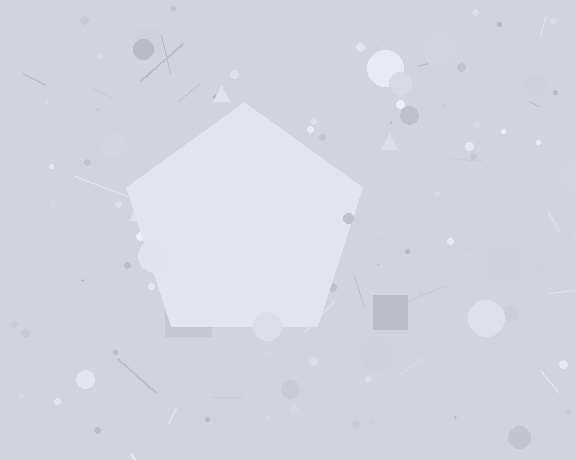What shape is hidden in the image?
A pentagon is hidden in the image.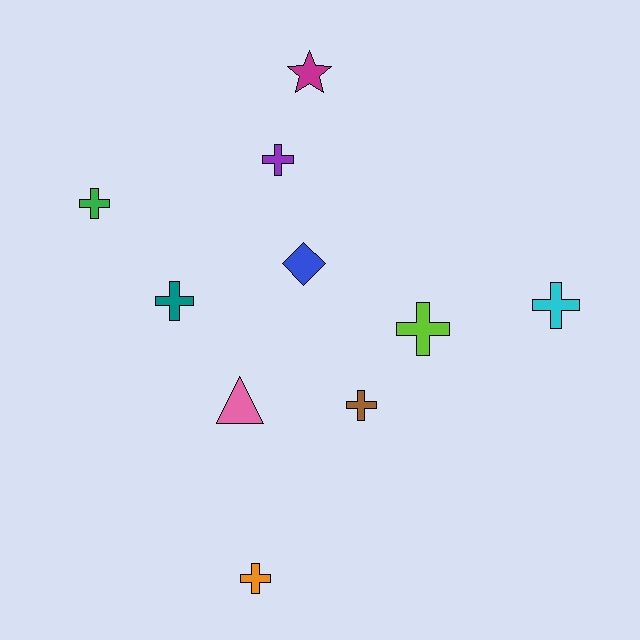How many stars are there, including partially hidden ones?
There is 1 star.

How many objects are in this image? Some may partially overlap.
There are 10 objects.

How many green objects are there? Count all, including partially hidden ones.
There is 1 green object.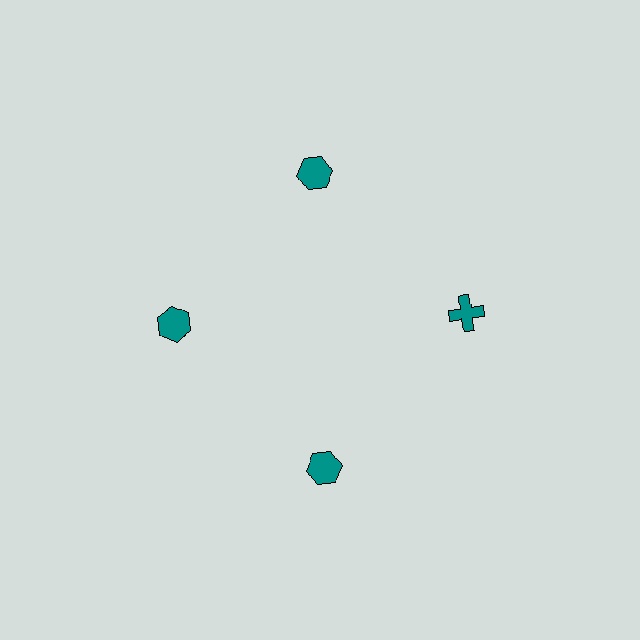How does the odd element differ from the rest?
It has a different shape: cross instead of hexagon.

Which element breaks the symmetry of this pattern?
The teal cross at roughly the 3 o'clock position breaks the symmetry. All other shapes are teal hexagons.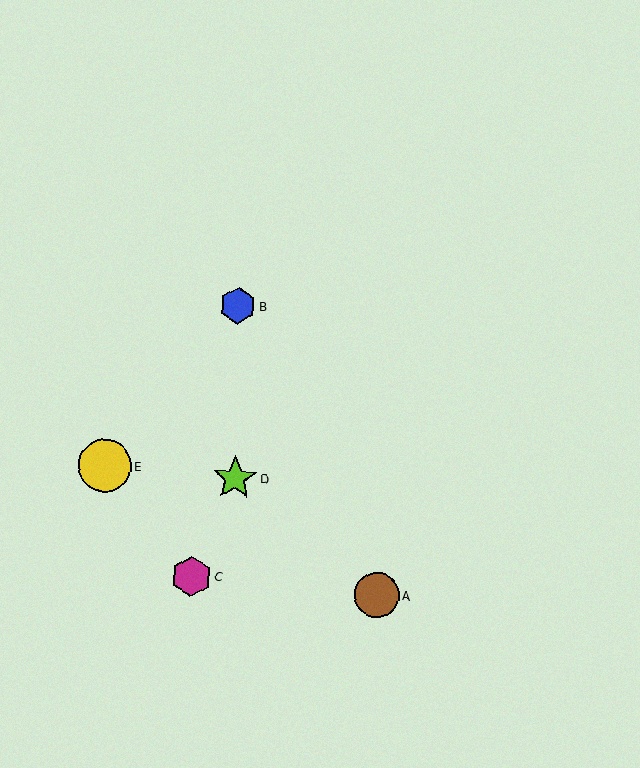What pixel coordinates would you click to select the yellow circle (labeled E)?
Click at (104, 465) to select the yellow circle E.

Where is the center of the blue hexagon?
The center of the blue hexagon is at (238, 306).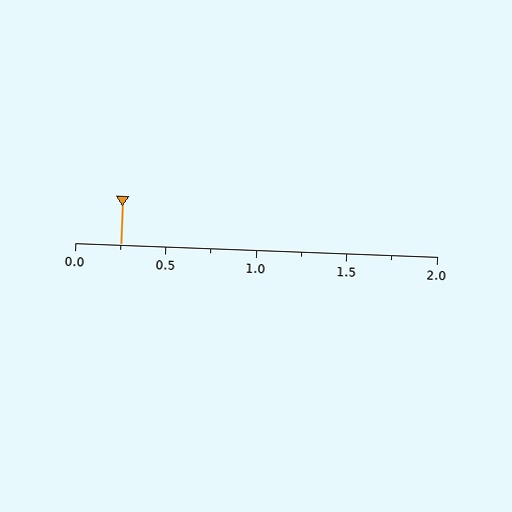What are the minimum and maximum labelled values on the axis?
The axis runs from 0.0 to 2.0.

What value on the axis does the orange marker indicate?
The marker indicates approximately 0.25.